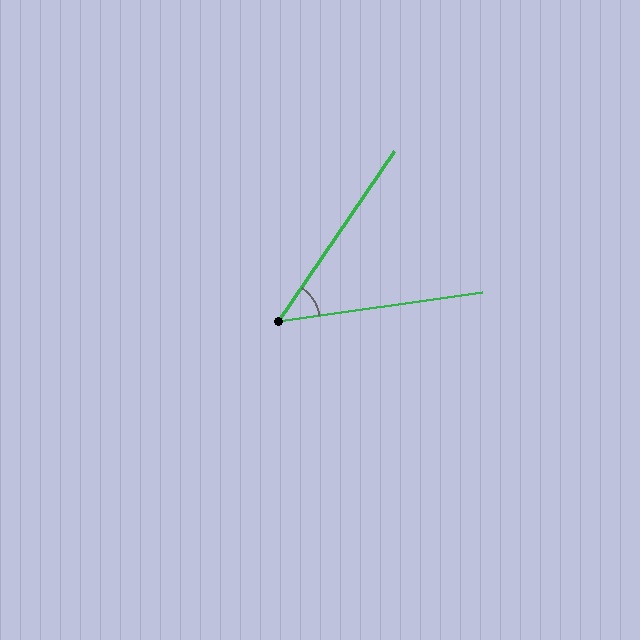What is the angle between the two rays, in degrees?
Approximately 48 degrees.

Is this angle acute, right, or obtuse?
It is acute.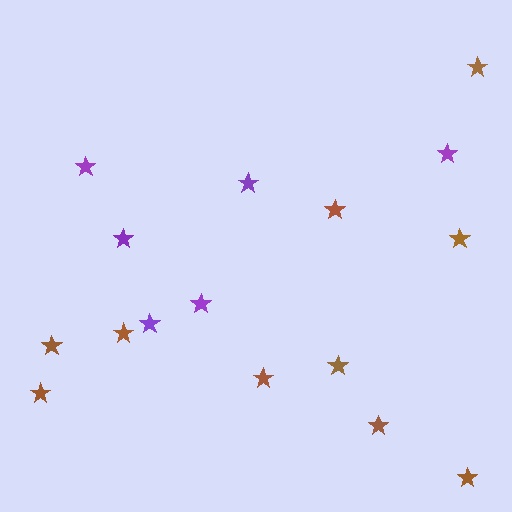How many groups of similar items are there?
There are 2 groups: one group of purple stars (6) and one group of brown stars (10).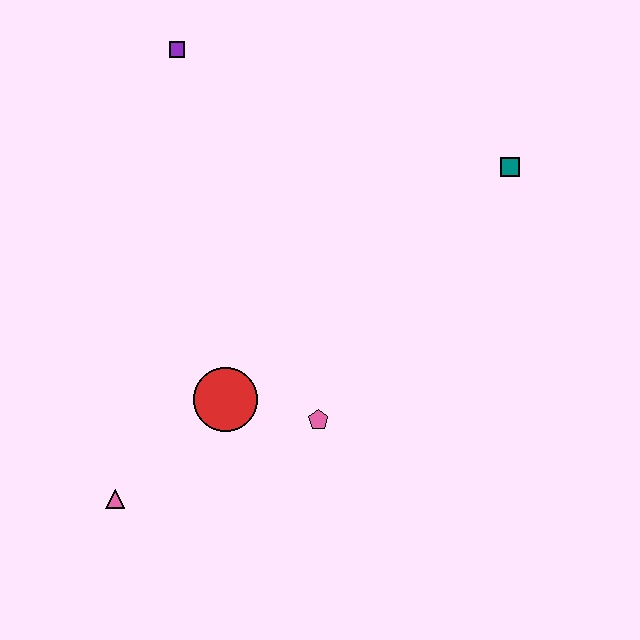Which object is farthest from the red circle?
The teal square is farthest from the red circle.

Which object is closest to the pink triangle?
The red circle is closest to the pink triangle.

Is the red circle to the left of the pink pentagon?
Yes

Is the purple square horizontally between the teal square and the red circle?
No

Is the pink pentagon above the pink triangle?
Yes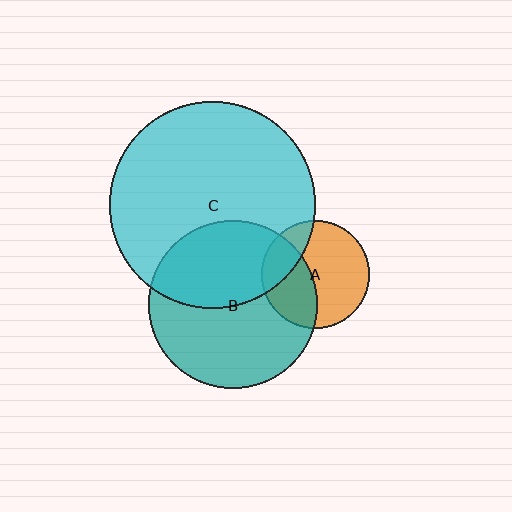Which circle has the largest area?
Circle C (cyan).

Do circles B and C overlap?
Yes.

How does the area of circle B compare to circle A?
Approximately 2.4 times.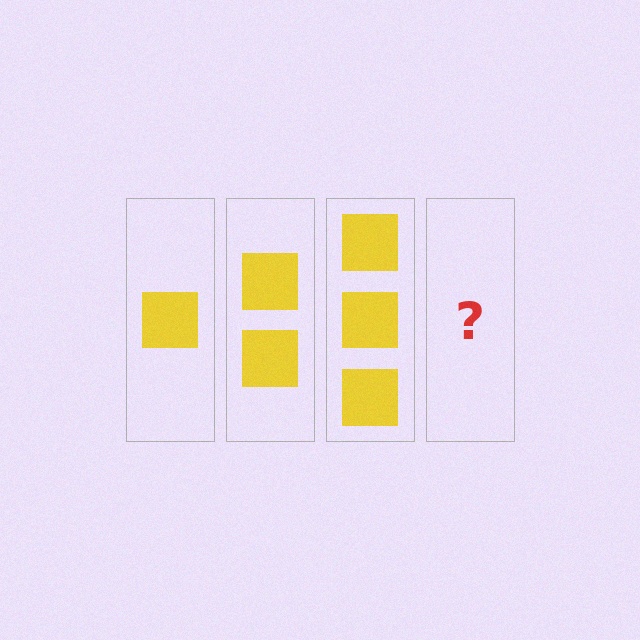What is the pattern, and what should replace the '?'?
The pattern is that each step adds one more square. The '?' should be 4 squares.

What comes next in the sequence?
The next element should be 4 squares.